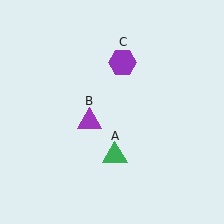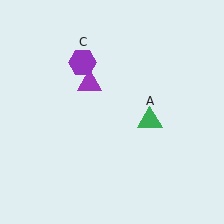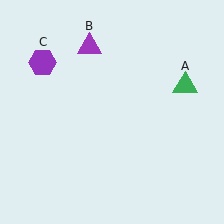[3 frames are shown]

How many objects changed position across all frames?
3 objects changed position: green triangle (object A), purple triangle (object B), purple hexagon (object C).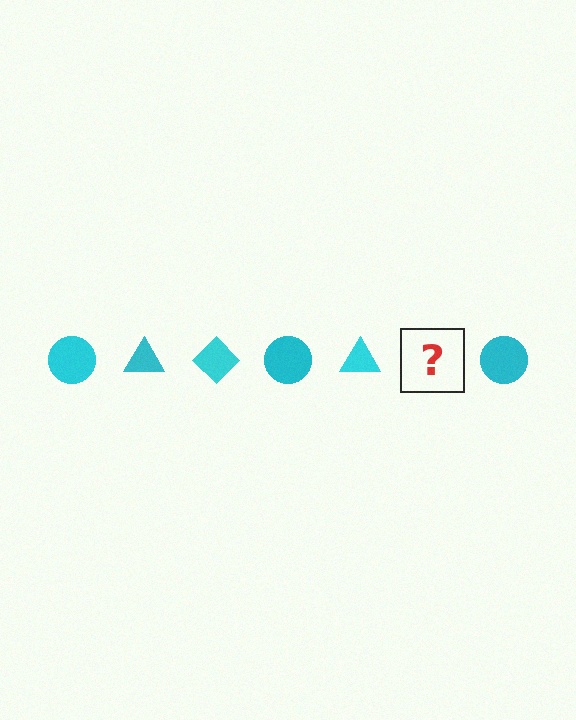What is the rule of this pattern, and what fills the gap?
The rule is that the pattern cycles through circle, triangle, diamond shapes in cyan. The gap should be filled with a cyan diamond.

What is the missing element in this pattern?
The missing element is a cyan diamond.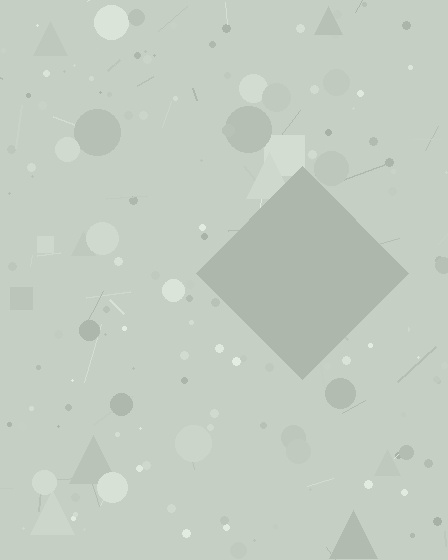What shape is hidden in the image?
A diamond is hidden in the image.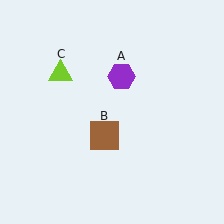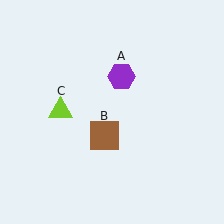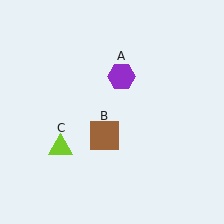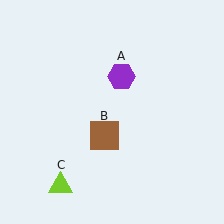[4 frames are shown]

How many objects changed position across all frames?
1 object changed position: lime triangle (object C).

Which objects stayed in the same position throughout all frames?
Purple hexagon (object A) and brown square (object B) remained stationary.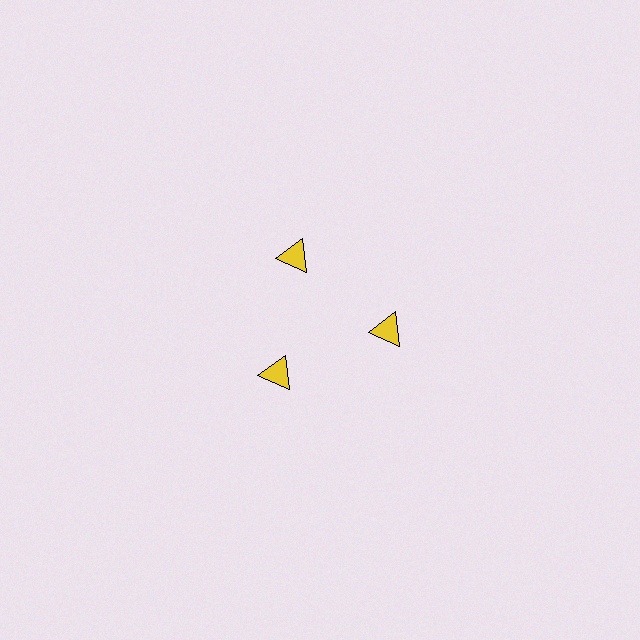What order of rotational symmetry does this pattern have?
This pattern has 3-fold rotational symmetry.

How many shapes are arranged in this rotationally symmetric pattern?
There are 3 shapes, arranged in 3 groups of 1.